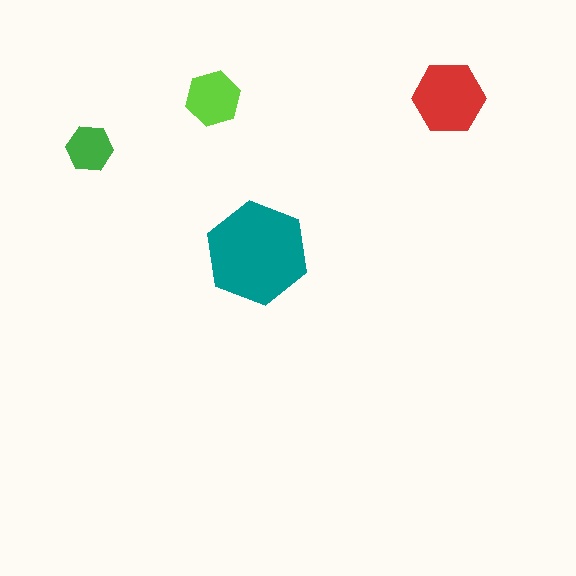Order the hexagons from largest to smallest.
the teal one, the red one, the lime one, the green one.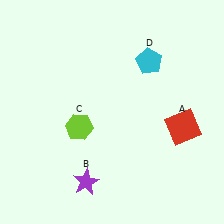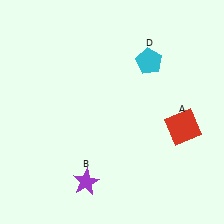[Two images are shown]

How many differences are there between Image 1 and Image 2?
There is 1 difference between the two images.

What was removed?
The lime hexagon (C) was removed in Image 2.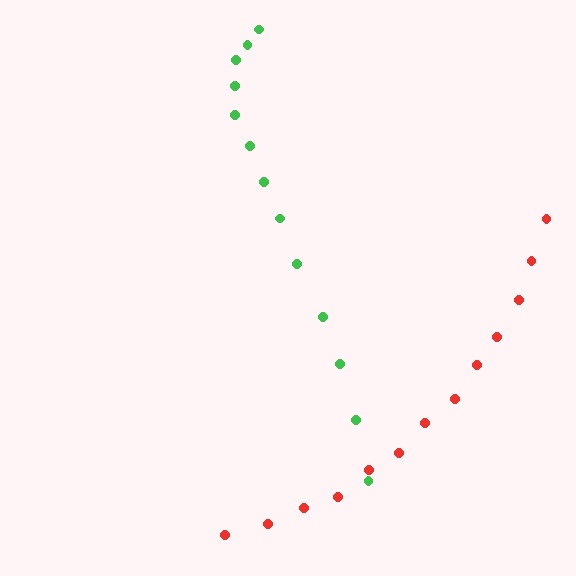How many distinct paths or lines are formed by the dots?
There are 2 distinct paths.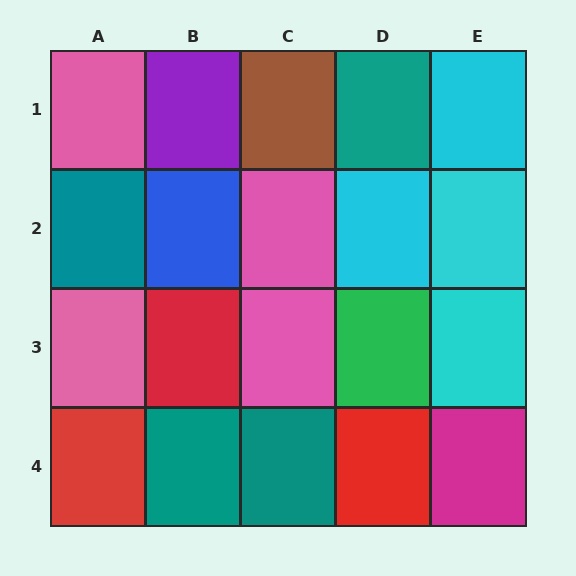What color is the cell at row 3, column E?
Cyan.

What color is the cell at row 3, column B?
Red.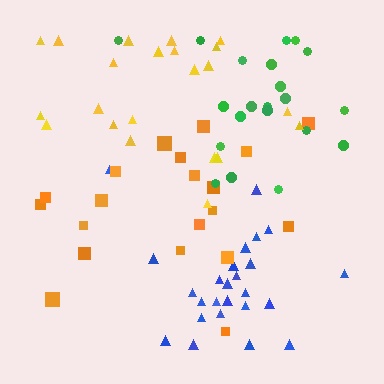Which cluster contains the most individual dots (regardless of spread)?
Blue (25).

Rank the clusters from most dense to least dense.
blue, green, yellow, orange.